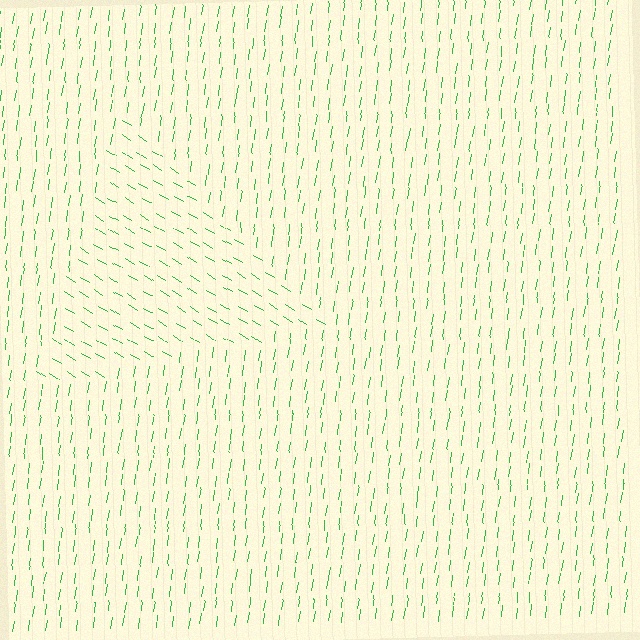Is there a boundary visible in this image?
Yes, there is a texture boundary formed by a change in line orientation.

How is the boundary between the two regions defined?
The boundary is defined purely by a change in line orientation (approximately 66 degrees difference). All lines are the same color and thickness.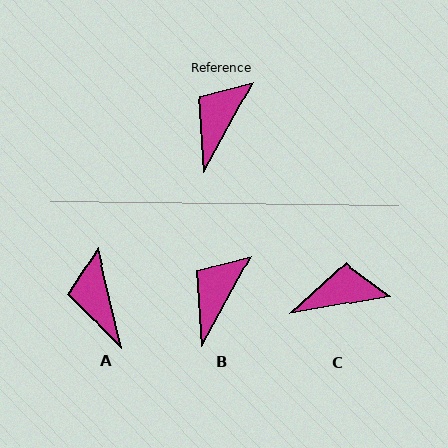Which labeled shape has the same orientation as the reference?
B.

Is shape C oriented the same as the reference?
No, it is off by about 51 degrees.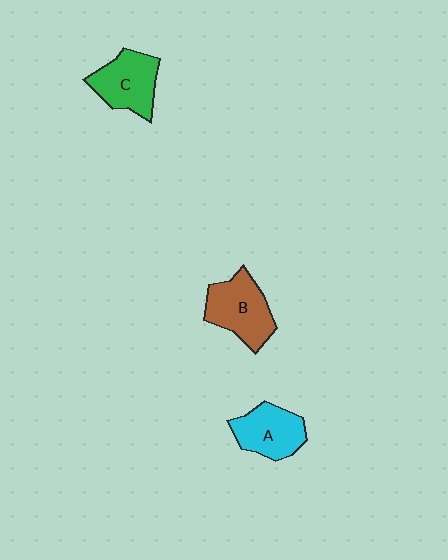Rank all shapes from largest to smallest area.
From largest to smallest: B (brown), C (green), A (cyan).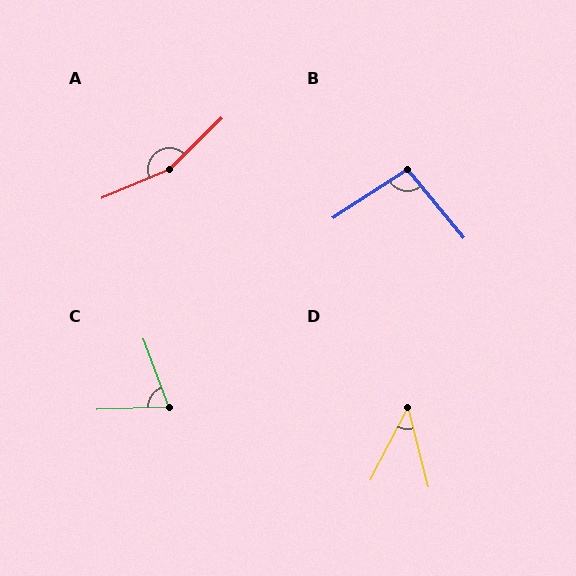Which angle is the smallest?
D, at approximately 42 degrees.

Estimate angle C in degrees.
Approximately 71 degrees.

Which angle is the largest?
A, at approximately 159 degrees.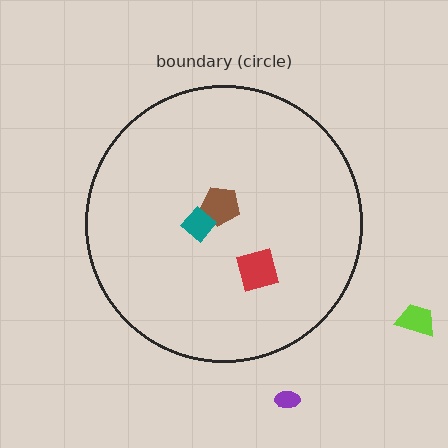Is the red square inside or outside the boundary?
Inside.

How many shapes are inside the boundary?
3 inside, 2 outside.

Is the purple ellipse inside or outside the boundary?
Outside.